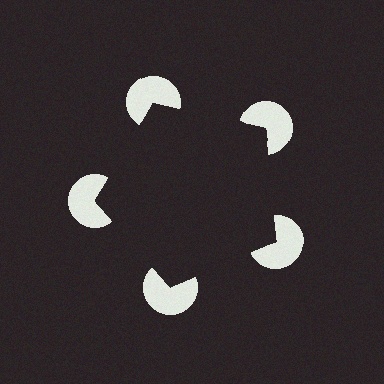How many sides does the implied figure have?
5 sides.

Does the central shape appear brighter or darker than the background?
It typically appears slightly darker than the background, even though no actual brightness change is drawn.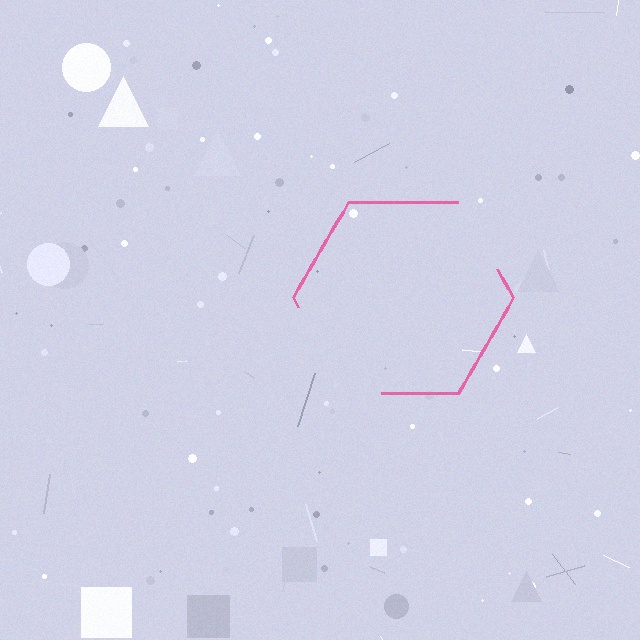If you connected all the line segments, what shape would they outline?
They would outline a hexagon.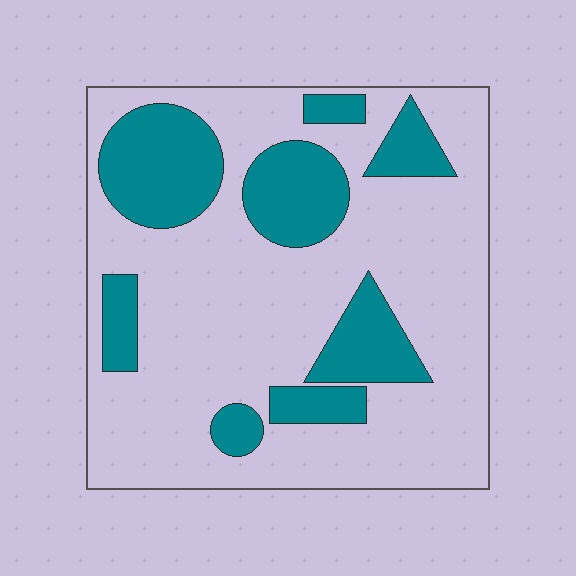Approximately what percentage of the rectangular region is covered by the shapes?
Approximately 25%.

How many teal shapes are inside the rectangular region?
8.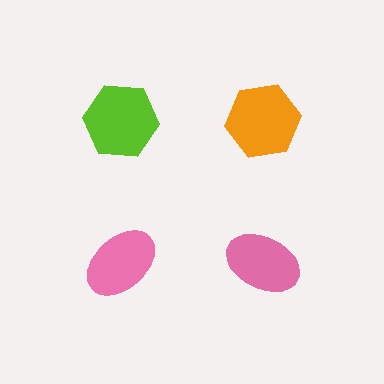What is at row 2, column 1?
A pink ellipse.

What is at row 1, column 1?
A lime hexagon.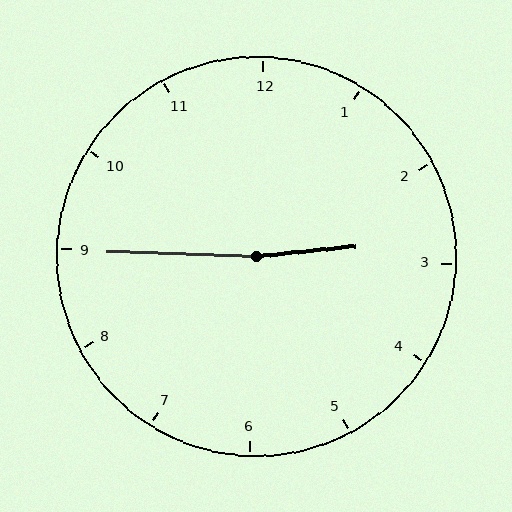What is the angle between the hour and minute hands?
Approximately 172 degrees.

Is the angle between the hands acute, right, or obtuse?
It is obtuse.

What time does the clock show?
2:45.